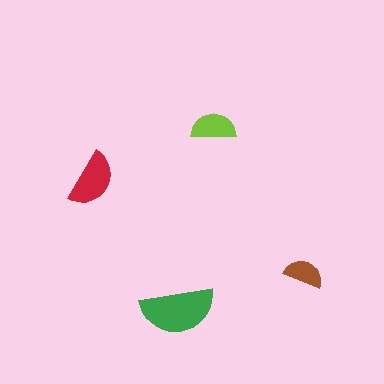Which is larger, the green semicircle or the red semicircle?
The green one.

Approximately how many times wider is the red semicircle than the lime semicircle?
About 1.5 times wider.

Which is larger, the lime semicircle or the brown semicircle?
The lime one.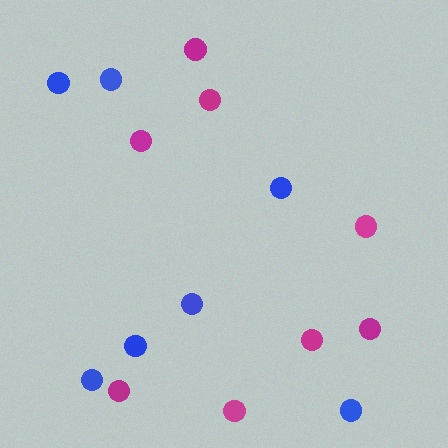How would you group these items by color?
There are 2 groups: one group of blue circles (7) and one group of magenta circles (8).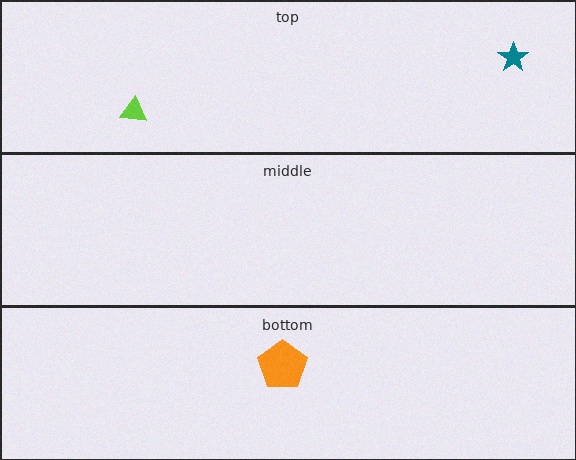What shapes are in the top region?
The lime triangle, the teal star.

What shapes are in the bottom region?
The orange pentagon.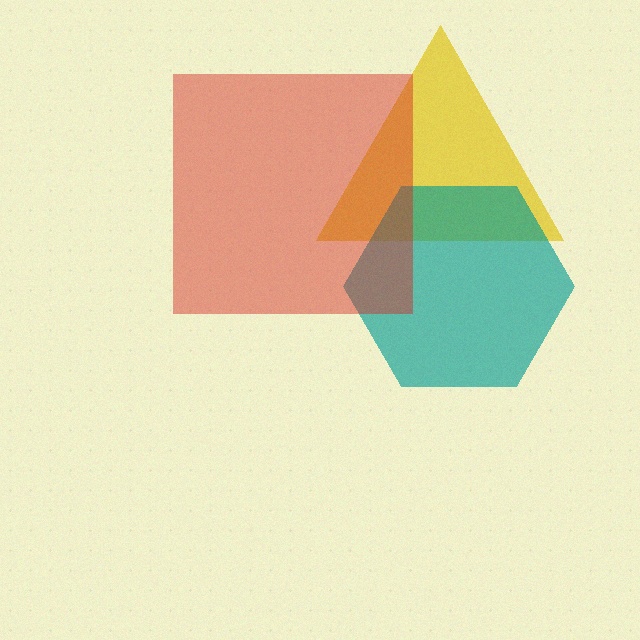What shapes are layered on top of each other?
The layered shapes are: a yellow triangle, a teal hexagon, a red square.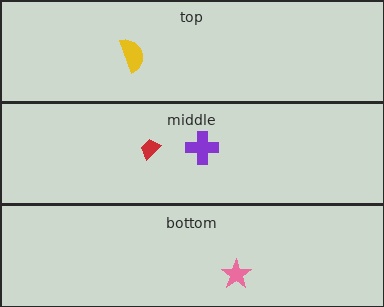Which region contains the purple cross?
The middle region.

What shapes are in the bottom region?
The pink star.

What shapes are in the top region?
The yellow semicircle.